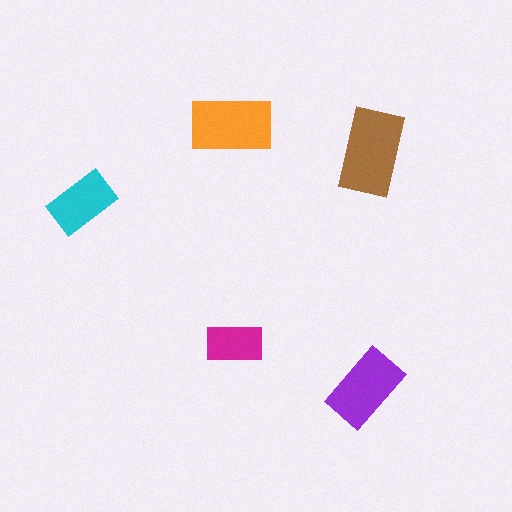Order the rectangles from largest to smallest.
the brown one, the orange one, the purple one, the cyan one, the magenta one.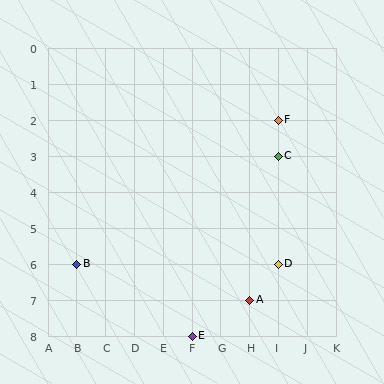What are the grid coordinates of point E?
Point E is at grid coordinates (F, 8).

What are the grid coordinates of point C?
Point C is at grid coordinates (I, 3).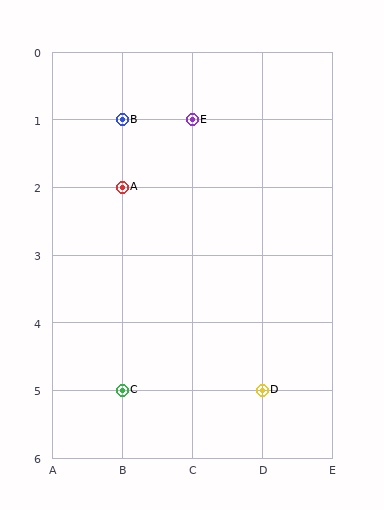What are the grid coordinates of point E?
Point E is at grid coordinates (C, 1).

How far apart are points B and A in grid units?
Points B and A are 1 row apart.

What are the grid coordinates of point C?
Point C is at grid coordinates (B, 5).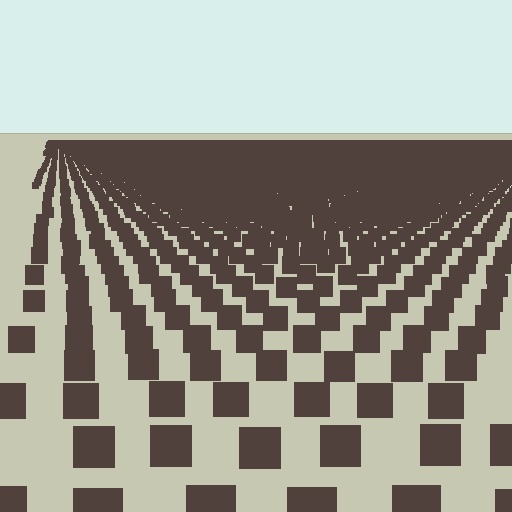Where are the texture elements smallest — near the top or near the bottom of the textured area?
Near the top.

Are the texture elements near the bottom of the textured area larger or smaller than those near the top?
Larger. Near the bottom, elements are closer to the viewer and appear at a bigger on-screen size.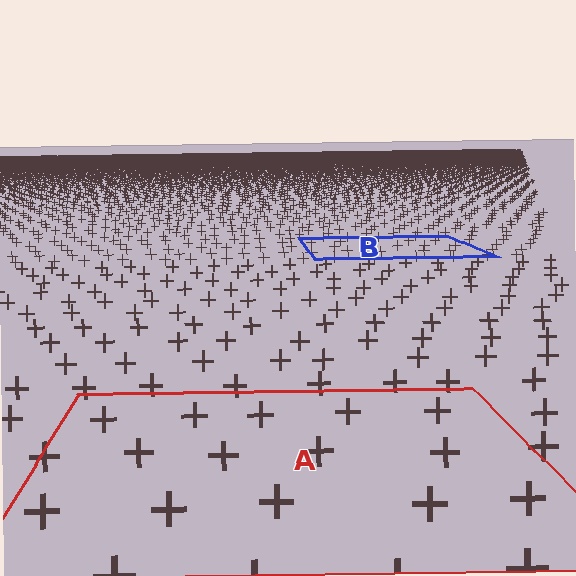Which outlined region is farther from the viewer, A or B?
Region B is farther from the viewer — the texture elements inside it appear smaller and more densely packed.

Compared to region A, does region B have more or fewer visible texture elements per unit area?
Region B has more texture elements per unit area — they are packed more densely because it is farther away.